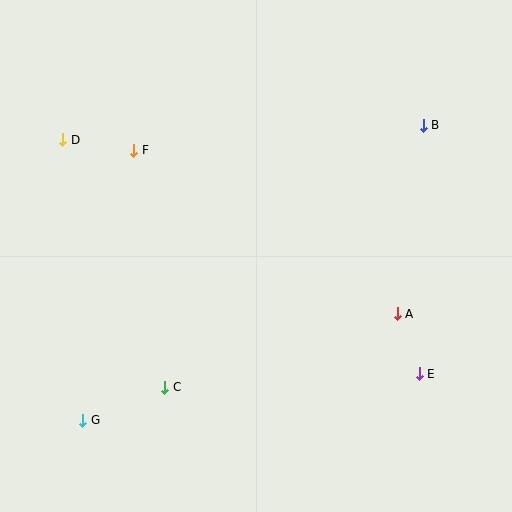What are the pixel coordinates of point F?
Point F is at (134, 150).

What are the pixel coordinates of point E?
Point E is at (419, 374).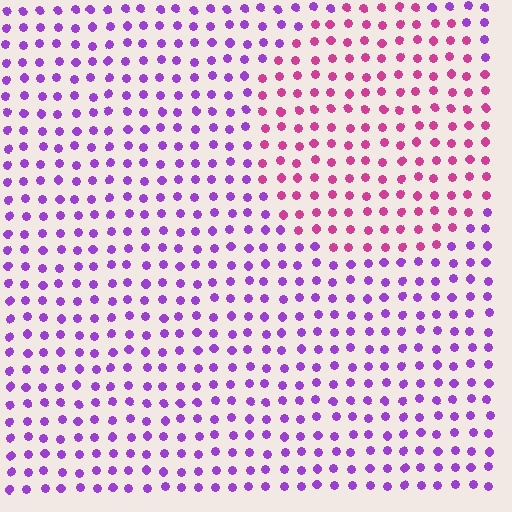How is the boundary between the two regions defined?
The boundary is defined purely by a slight shift in hue (about 45 degrees). Spacing, size, and orientation are identical on both sides.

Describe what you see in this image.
The image is filled with small purple elements in a uniform arrangement. A circle-shaped region is visible where the elements are tinted to a slightly different hue, forming a subtle color boundary.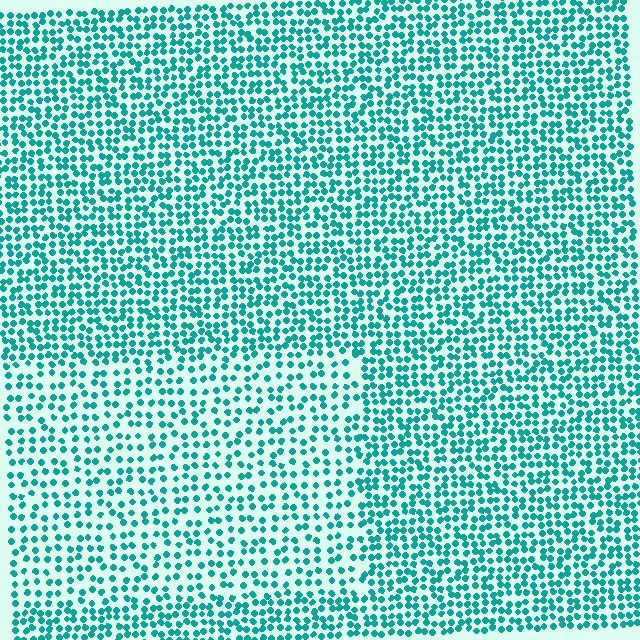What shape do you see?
I see a rectangle.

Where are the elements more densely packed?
The elements are more densely packed outside the rectangle boundary.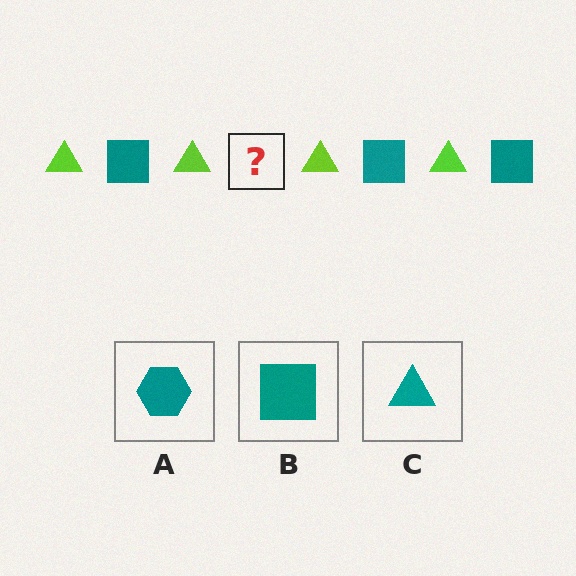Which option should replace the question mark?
Option B.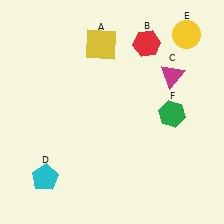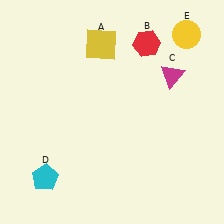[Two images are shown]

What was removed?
The green hexagon (F) was removed in Image 2.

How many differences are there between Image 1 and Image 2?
There is 1 difference between the two images.